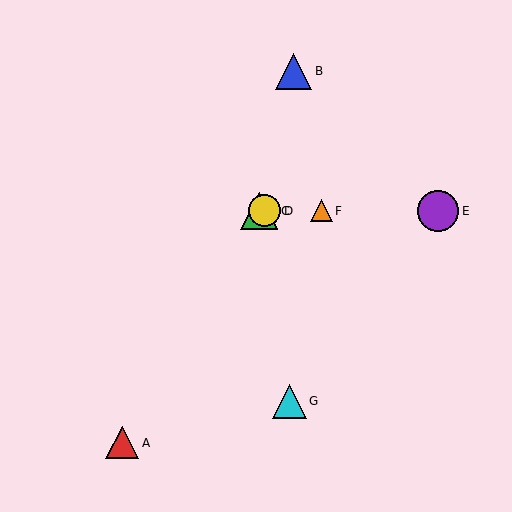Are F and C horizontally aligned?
Yes, both are at y≈211.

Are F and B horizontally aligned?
No, F is at y≈211 and B is at y≈71.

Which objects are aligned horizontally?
Objects C, D, E, F are aligned horizontally.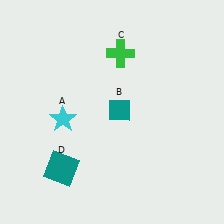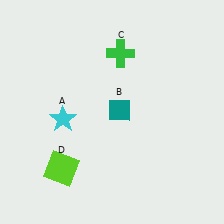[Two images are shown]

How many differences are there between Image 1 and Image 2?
There is 1 difference between the two images.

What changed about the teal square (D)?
In Image 1, D is teal. In Image 2, it changed to lime.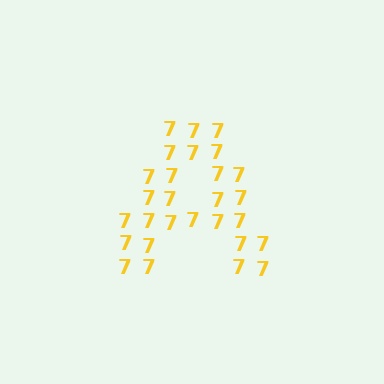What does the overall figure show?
The overall figure shows the letter A.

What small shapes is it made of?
It is made of small digit 7's.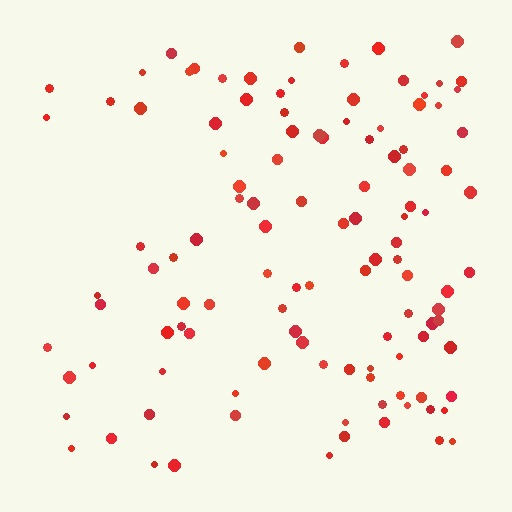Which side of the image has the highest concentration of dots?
The right.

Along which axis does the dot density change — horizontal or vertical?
Horizontal.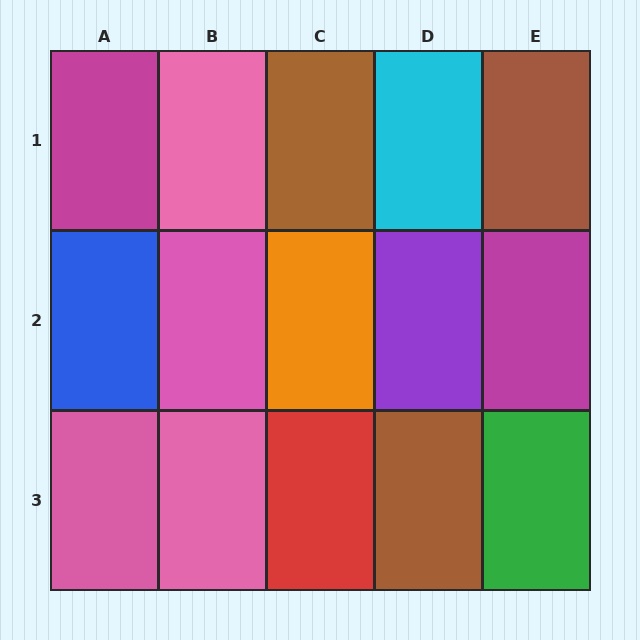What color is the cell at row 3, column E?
Green.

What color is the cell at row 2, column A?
Blue.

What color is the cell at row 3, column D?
Brown.